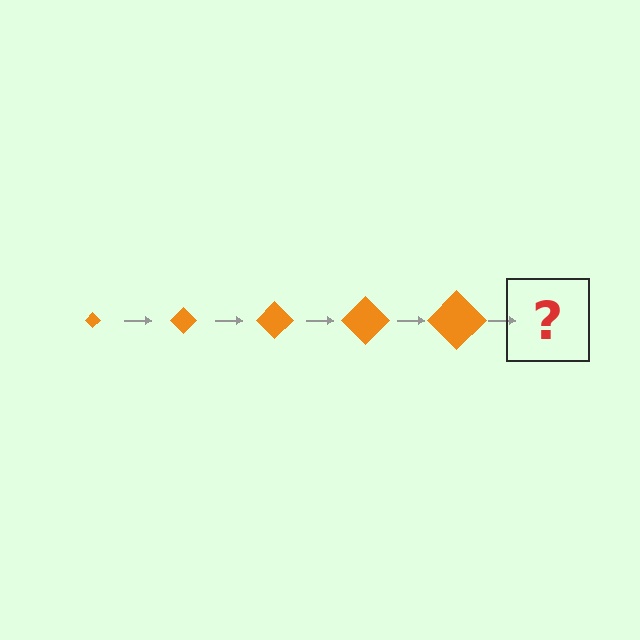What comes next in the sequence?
The next element should be an orange diamond, larger than the previous one.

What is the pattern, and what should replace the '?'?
The pattern is that the diamond gets progressively larger each step. The '?' should be an orange diamond, larger than the previous one.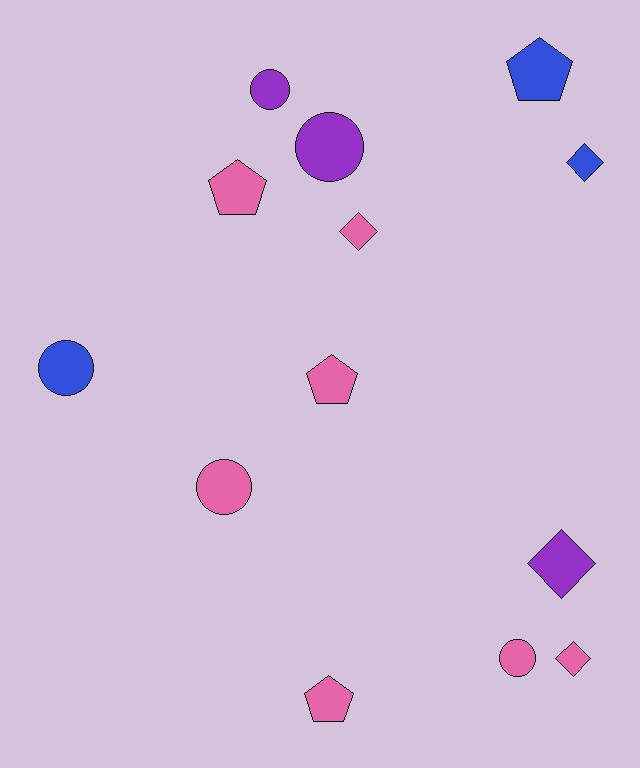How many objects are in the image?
There are 13 objects.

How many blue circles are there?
There is 1 blue circle.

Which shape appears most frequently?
Circle, with 5 objects.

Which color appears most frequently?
Pink, with 7 objects.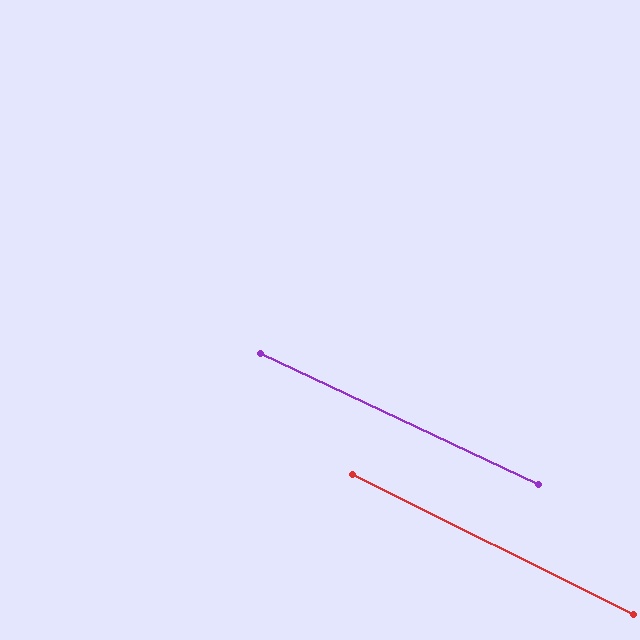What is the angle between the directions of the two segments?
Approximately 1 degree.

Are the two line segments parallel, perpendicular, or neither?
Parallel — their directions differ by only 1.2°.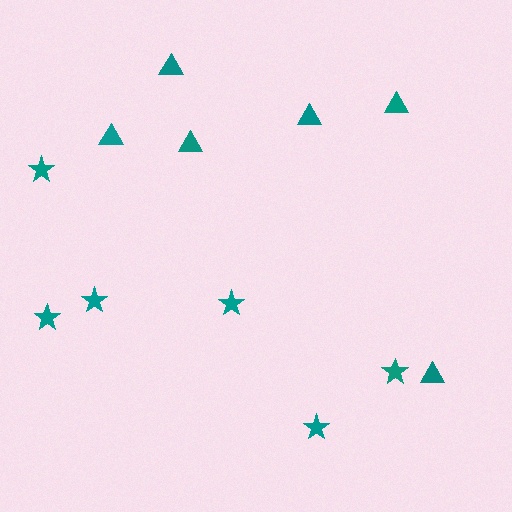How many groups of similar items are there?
There are 2 groups: one group of stars (6) and one group of triangles (6).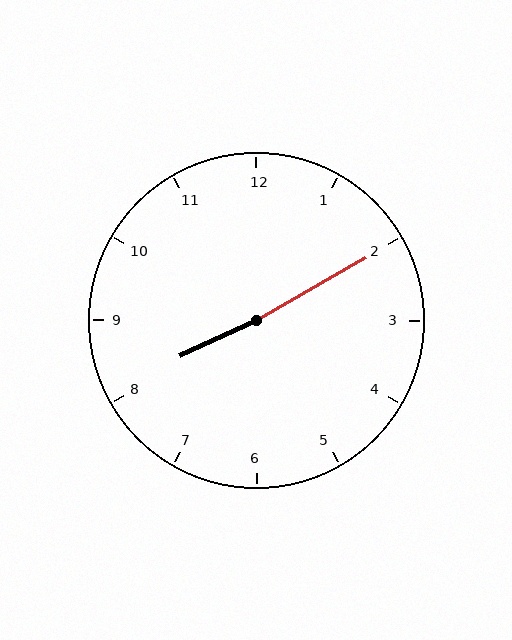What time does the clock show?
8:10.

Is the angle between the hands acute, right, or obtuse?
It is obtuse.